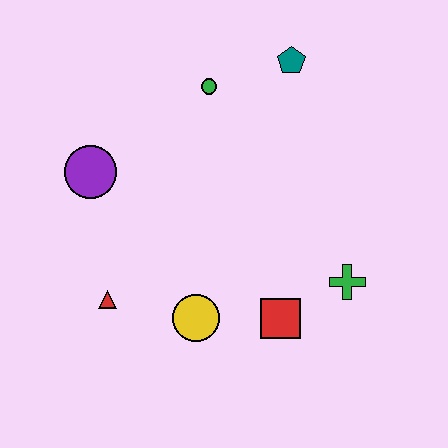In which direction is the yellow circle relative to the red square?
The yellow circle is to the left of the red square.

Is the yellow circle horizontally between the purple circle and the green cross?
Yes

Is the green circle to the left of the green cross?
Yes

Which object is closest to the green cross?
The red square is closest to the green cross.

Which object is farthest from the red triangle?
The teal pentagon is farthest from the red triangle.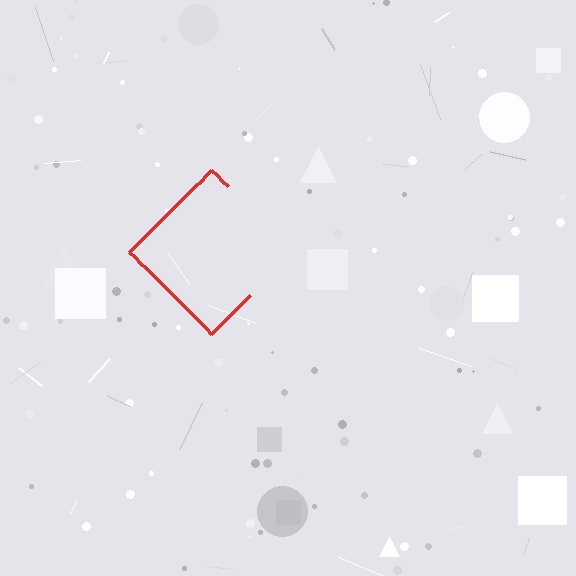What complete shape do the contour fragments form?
The contour fragments form a diamond.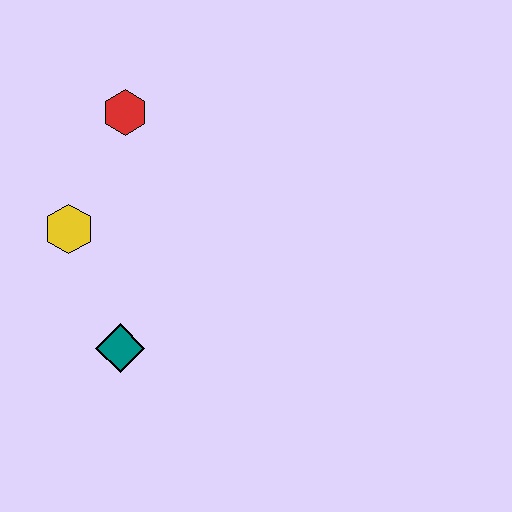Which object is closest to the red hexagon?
The yellow hexagon is closest to the red hexagon.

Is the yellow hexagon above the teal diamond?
Yes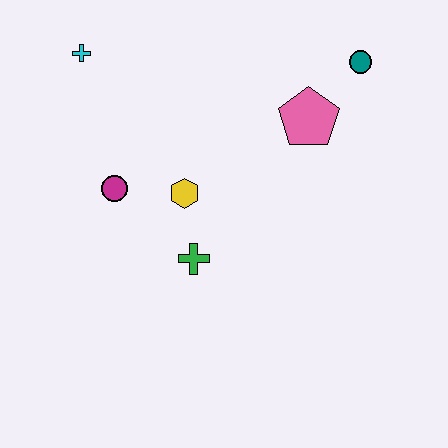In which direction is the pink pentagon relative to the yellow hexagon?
The pink pentagon is to the right of the yellow hexagon.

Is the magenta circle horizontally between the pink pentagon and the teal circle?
No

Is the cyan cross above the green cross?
Yes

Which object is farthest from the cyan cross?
The teal circle is farthest from the cyan cross.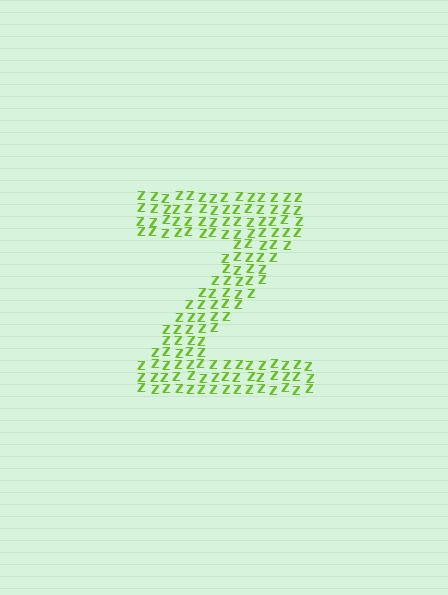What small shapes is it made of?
It is made of small letter Z's.